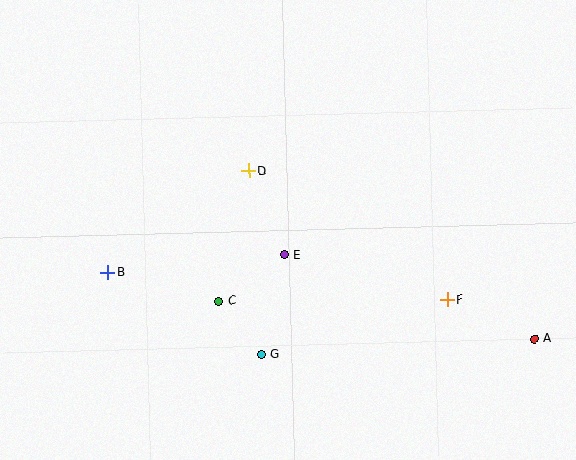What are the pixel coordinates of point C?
Point C is at (219, 301).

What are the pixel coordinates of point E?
Point E is at (284, 255).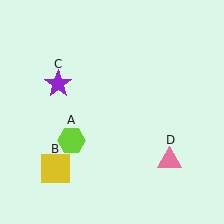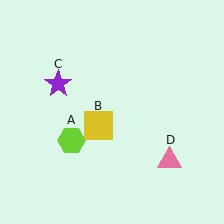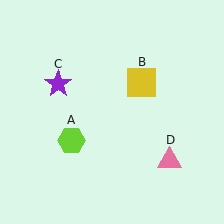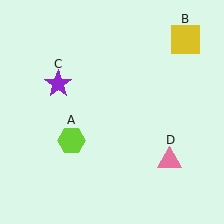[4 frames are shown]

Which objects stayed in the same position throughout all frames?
Lime hexagon (object A) and purple star (object C) and pink triangle (object D) remained stationary.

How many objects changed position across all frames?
1 object changed position: yellow square (object B).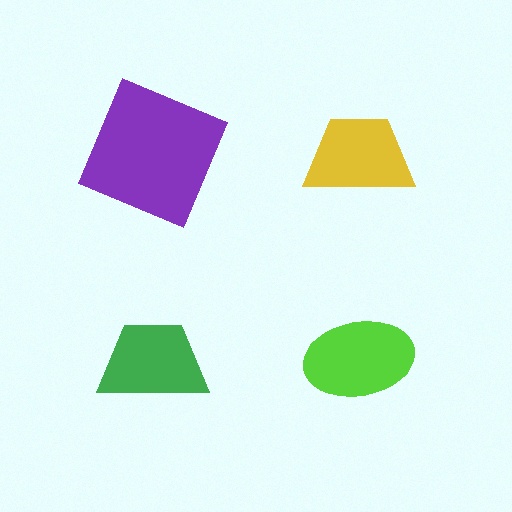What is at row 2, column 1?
A green trapezoid.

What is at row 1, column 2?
A yellow trapezoid.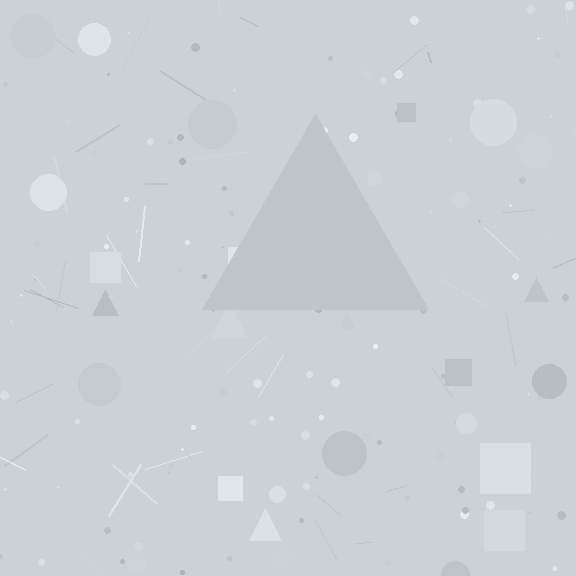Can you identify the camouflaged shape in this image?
The camouflaged shape is a triangle.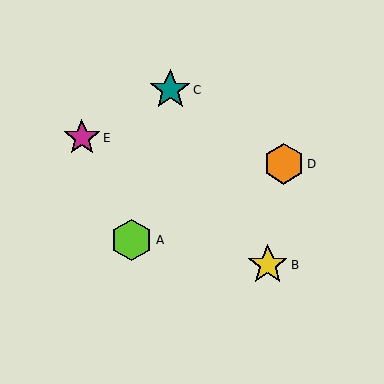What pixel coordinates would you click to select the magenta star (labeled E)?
Click at (82, 138) to select the magenta star E.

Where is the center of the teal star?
The center of the teal star is at (170, 90).